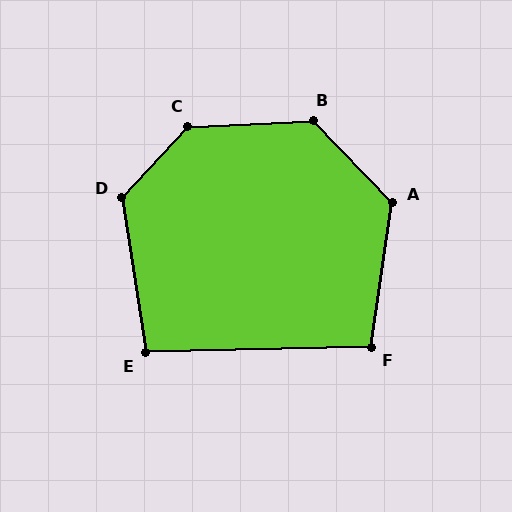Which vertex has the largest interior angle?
C, at approximately 135 degrees.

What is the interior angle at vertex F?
Approximately 100 degrees (obtuse).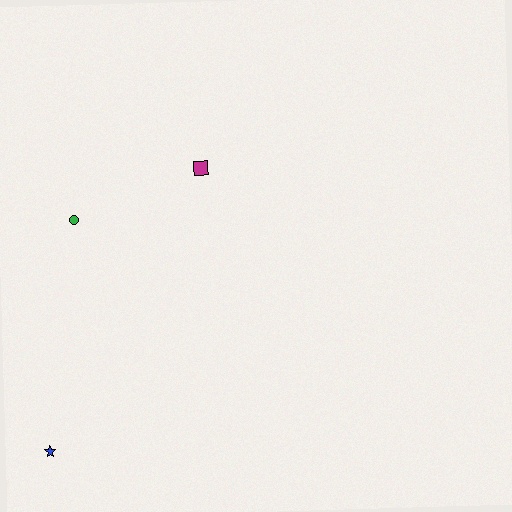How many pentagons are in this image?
There are no pentagons.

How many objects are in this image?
There are 3 objects.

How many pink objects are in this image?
There are no pink objects.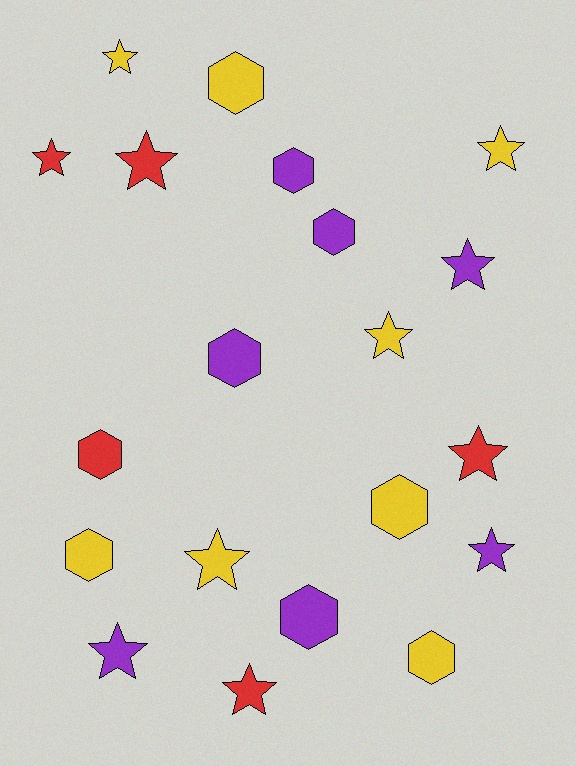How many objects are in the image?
There are 20 objects.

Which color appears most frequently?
Yellow, with 8 objects.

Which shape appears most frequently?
Star, with 11 objects.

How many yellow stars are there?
There are 4 yellow stars.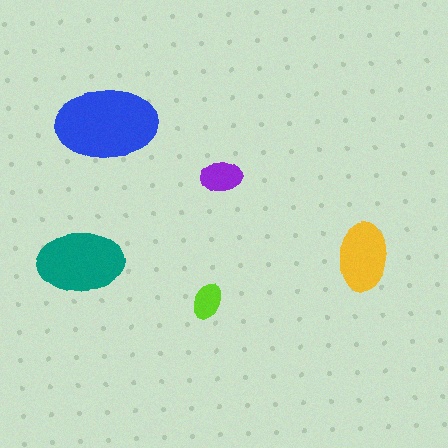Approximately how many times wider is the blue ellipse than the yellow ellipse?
About 1.5 times wider.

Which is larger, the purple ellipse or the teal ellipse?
The teal one.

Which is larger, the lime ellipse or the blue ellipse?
The blue one.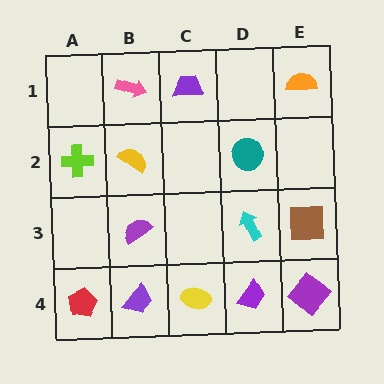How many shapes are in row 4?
5 shapes.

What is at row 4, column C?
A yellow ellipse.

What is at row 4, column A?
A red pentagon.